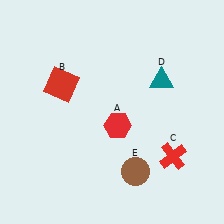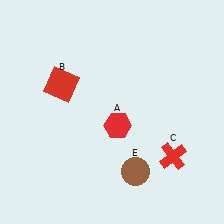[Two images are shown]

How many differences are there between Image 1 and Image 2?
There is 1 difference between the two images.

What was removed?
The teal triangle (D) was removed in Image 2.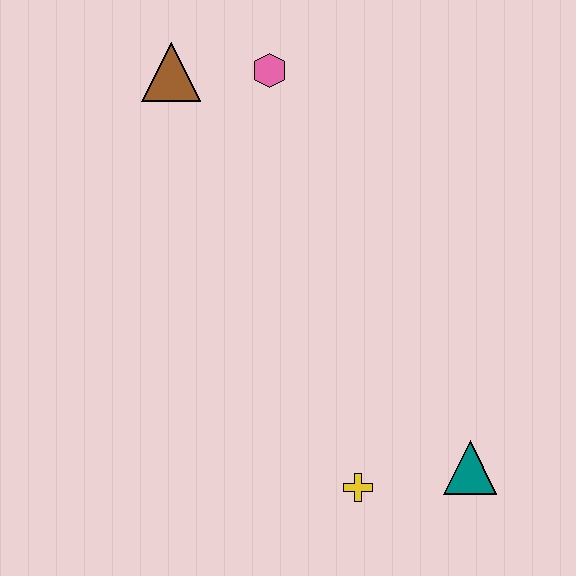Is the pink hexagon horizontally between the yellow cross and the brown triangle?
Yes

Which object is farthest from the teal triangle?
The brown triangle is farthest from the teal triangle.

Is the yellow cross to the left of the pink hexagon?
No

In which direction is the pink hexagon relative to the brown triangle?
The pink hexagon is to the right of the brown triangle.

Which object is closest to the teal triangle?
The yellow cross is closest to the teal triangle.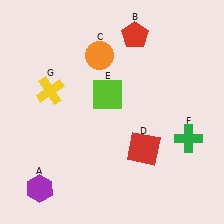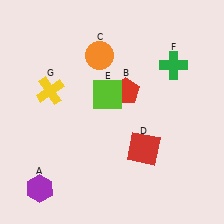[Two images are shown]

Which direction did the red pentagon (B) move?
The red pentagon (B) moved down.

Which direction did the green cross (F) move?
The green cross (F) moved up.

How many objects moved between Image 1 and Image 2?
2 objects moved between the two images.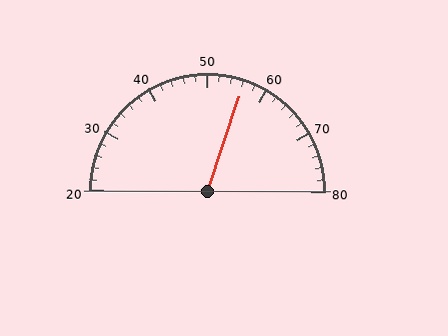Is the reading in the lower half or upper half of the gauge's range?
The reading is in the upper half of the range (20 to 80).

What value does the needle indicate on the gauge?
The needle indicates approximately 56.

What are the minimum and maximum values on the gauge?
The gauge ranges from 20 to 80.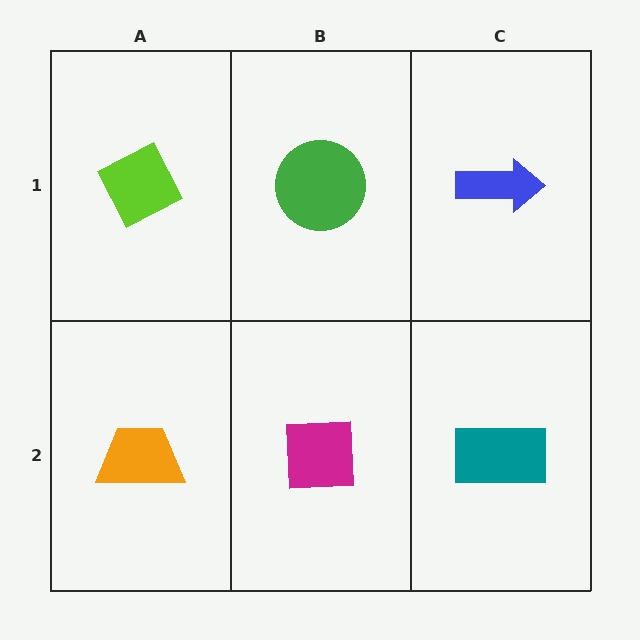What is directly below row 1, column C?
A teal rectangle.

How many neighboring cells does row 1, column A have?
2.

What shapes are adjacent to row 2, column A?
A lime diamond (row 1, column A), a magenta square (row 2, column B).